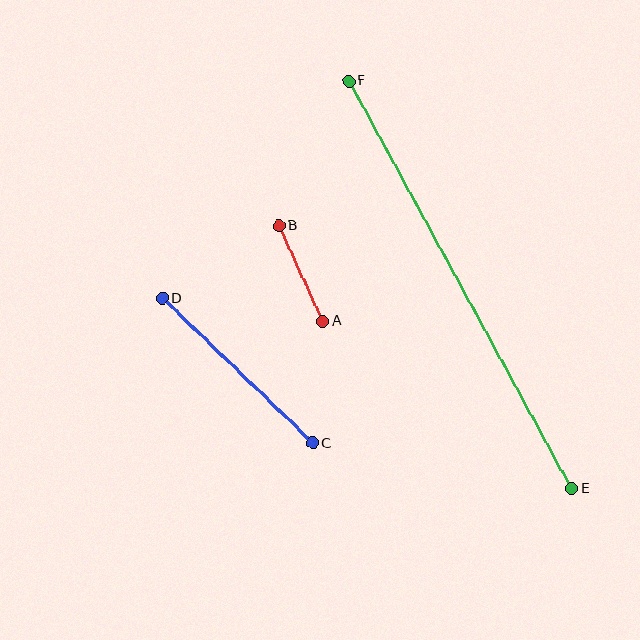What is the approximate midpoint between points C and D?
The midpoint is at approximately (237, 371) pixels.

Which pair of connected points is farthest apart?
Points E and F are farthest apart.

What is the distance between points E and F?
The distance is approximately 464 pixels.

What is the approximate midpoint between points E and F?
The midpoint is at approximately (460, 285) pixels.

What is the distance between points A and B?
The distance is approximately 105 pixels.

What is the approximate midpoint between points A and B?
The midpoint is at approximately (301, 273) pixels.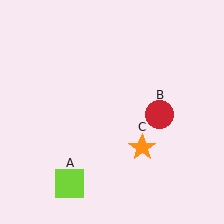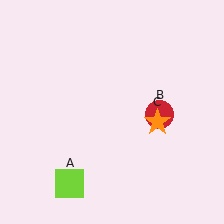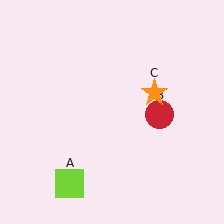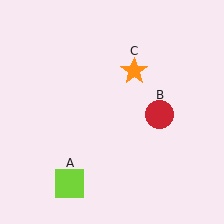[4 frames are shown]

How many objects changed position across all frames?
1 object changed position: orange star (object C).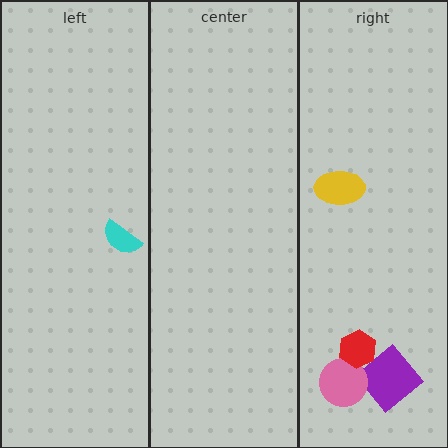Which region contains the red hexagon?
The right region.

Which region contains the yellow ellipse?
The right region.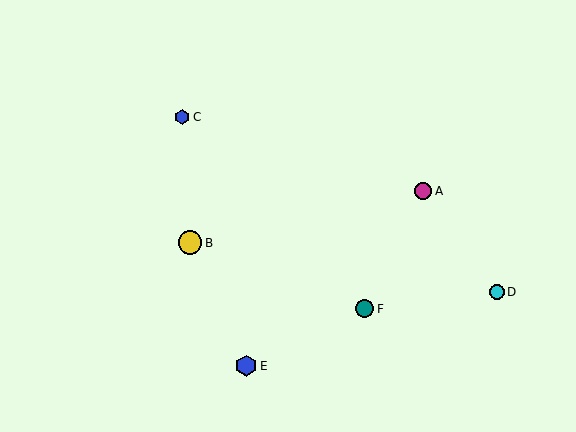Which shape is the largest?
The yellow circle (labeled B) is the largest.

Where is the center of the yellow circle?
The center of the yellow circle is at (190, 243).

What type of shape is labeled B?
Shape B is a yellow circle.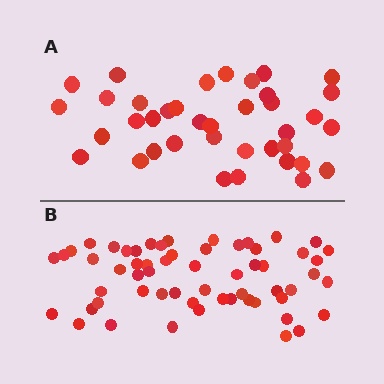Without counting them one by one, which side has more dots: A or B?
Region B (the bottom region) has more dots.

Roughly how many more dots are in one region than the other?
Region B has approximately 20 more dots than region A.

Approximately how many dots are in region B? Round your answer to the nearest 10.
About 60 dots. (The exact count is 59, which rounds to 60.)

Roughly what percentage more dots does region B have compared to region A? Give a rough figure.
About 55% more.